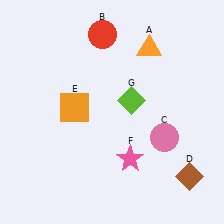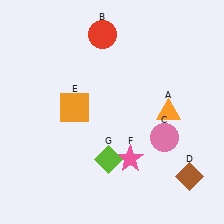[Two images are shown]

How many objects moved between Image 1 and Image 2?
2 objects moved between the two images.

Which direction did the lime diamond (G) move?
The lime diamond (G) moved down.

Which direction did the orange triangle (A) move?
The orange triangle (A) moved down.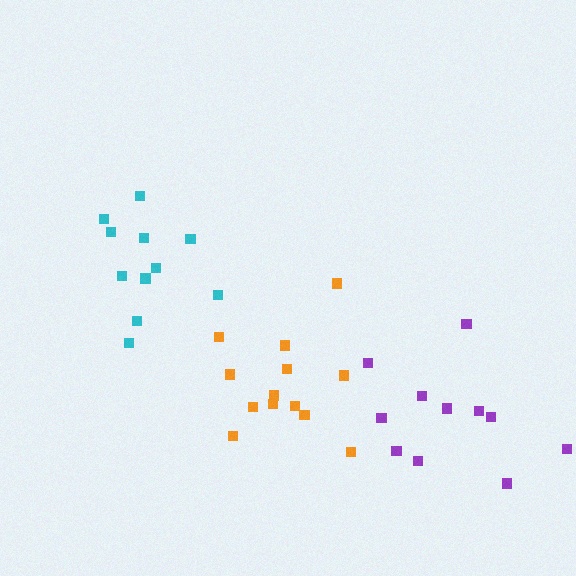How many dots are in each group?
Group 1: 11 dots, Group 2: 11 dots, Group 3: 13 dots (35 total).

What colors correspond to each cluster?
The clusters are colored: cyan, purple, orange.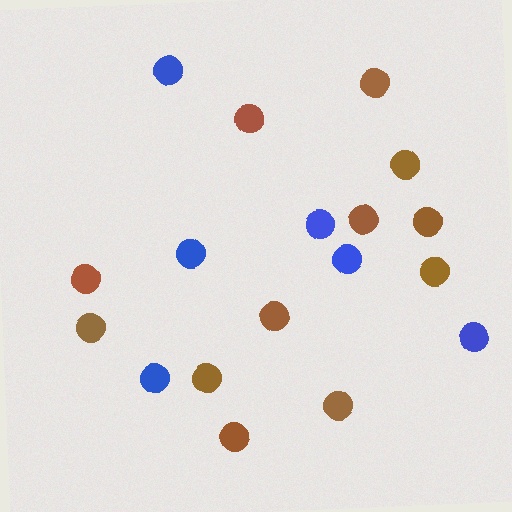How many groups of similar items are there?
There are 2 groups: one group of brown circles (12) and one group of blue circles (6).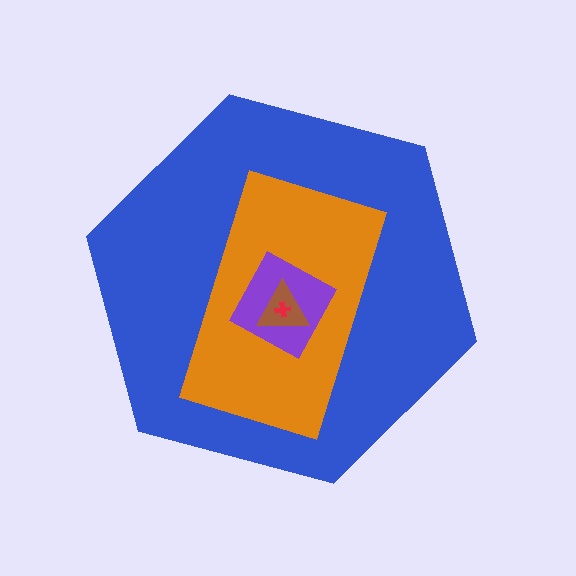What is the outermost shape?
The blue hexagon.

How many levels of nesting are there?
5.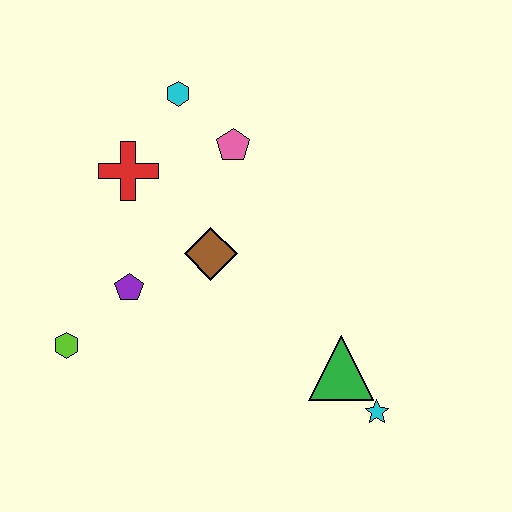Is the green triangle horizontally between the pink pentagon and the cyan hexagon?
No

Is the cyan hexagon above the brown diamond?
Yes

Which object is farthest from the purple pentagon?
The cyan star is farthest from the purple pentagon.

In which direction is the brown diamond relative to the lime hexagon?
The brown diamond is to the right of the lime hexagon.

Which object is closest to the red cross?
The cyan hexagon is closest to the red cross.